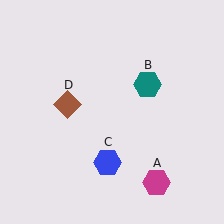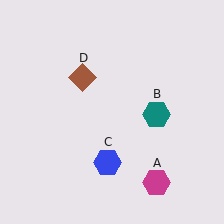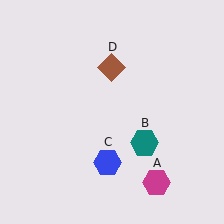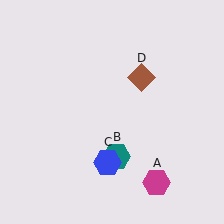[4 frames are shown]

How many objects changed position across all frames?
2 objects changed position: teal hexagon (object B), brown diamond (object D).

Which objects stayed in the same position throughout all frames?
Magenta hexagon (object A) and blue hexagon (object C) remained stationary.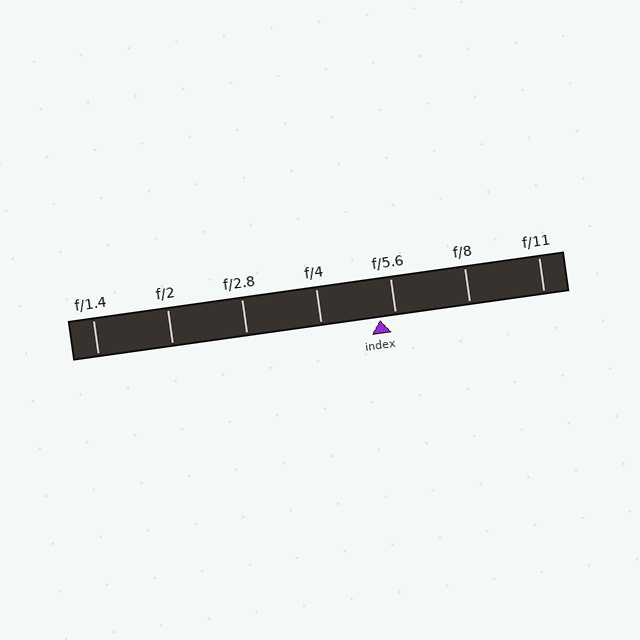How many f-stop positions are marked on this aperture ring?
There are 7 f-stop positions marked.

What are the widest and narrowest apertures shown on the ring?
The widest aperture shown is f/1.4 and the narrowest is f/11.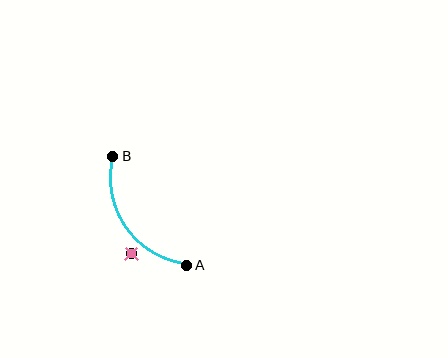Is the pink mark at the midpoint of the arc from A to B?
No — the pink mark does not lie on the arc at all. It sits slightly outside the curve.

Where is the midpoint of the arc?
The arc midpoint is the point on the curve farthest from the straight line joining A and B. It sits below and to the left of that line.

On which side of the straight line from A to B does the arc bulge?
The arc bulges below and to the left of the straight line connecting A and B.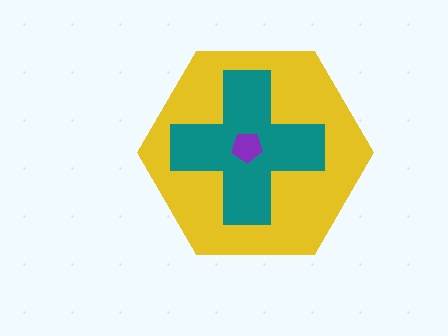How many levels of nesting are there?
3.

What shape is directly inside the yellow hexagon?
The teal cross.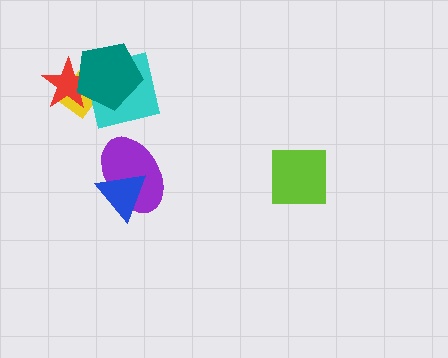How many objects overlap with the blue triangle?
1 object overlaps with the blue triangle.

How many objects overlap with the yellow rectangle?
3 objects overlap with the yellow rectangle.